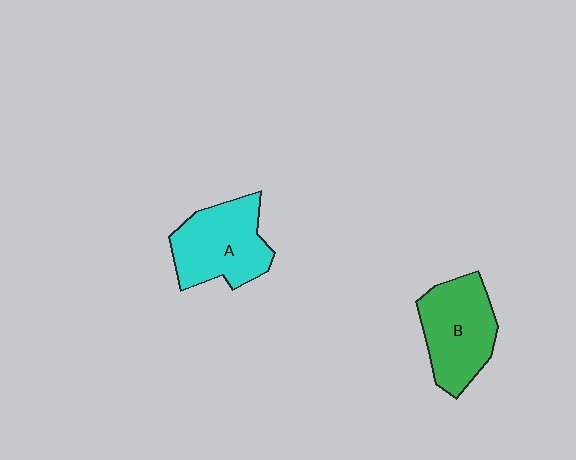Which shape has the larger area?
Shape A (cyan).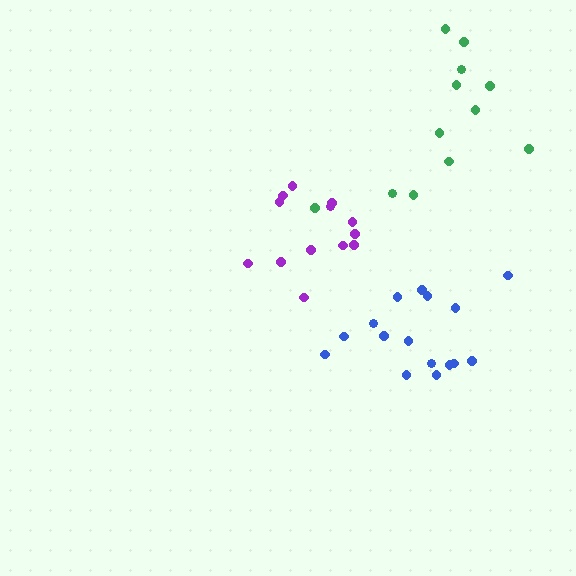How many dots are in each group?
Group 1: 13 dots, Group 2: 16 dots, Group 3: 12 dots (41 total).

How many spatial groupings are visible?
There are 3 spatial groupings.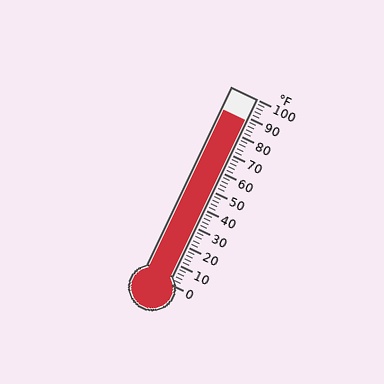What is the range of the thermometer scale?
The thermometer scale ranges from 0°F to 100°F.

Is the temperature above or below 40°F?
The temperature is above 40°F.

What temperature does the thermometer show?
The thermometer shows approximately 88°F.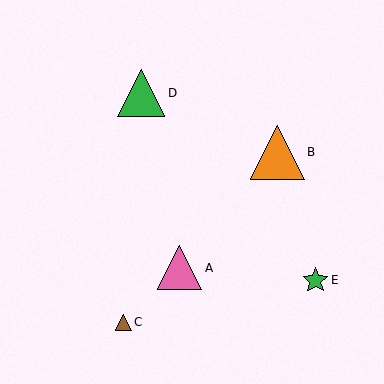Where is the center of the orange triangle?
The center of the orange triangle is at (277, 152).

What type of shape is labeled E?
Shape E is a green star.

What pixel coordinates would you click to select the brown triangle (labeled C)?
Click at (123, 322) to select the brown triangle C.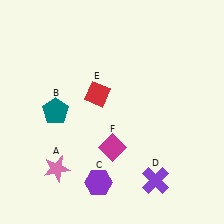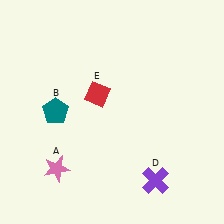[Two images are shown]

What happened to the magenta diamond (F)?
The magenta diamond (F) was removed in Image 2. It was in the bottom-right area of Image 1.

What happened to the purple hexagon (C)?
The purple hexagon (C) was removed in Image 2. It was in the bottom-left area of Image 1.